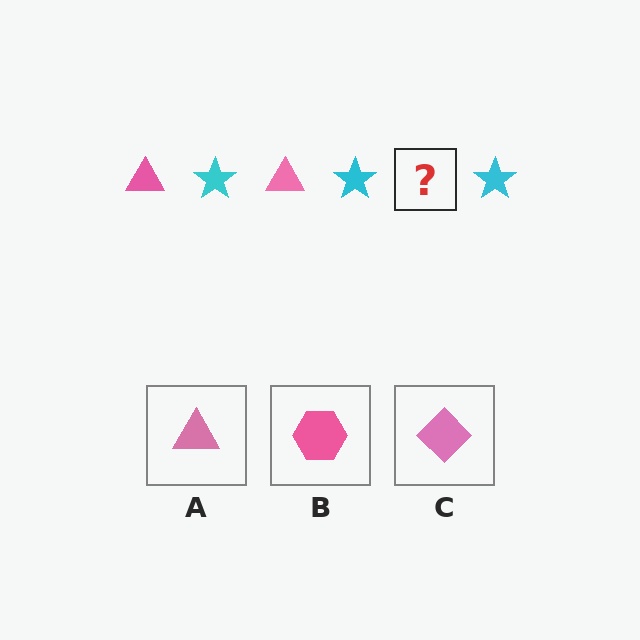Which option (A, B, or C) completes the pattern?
A.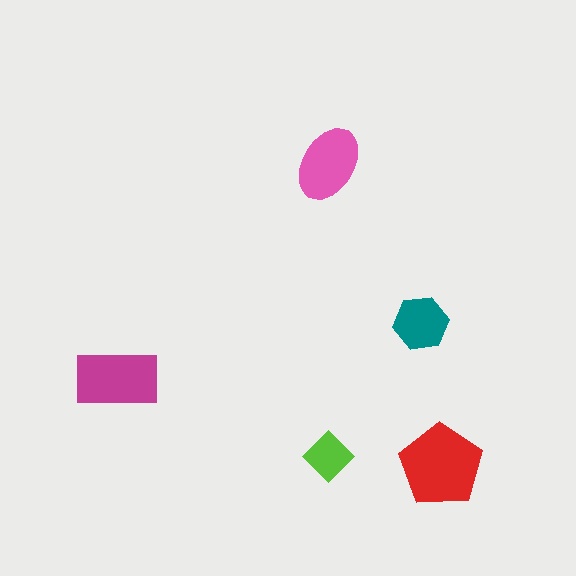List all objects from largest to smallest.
The red pentagon, the magenta rectangle, the pink ellipse, the teal hexagon, the lime diamond.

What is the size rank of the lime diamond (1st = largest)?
5th.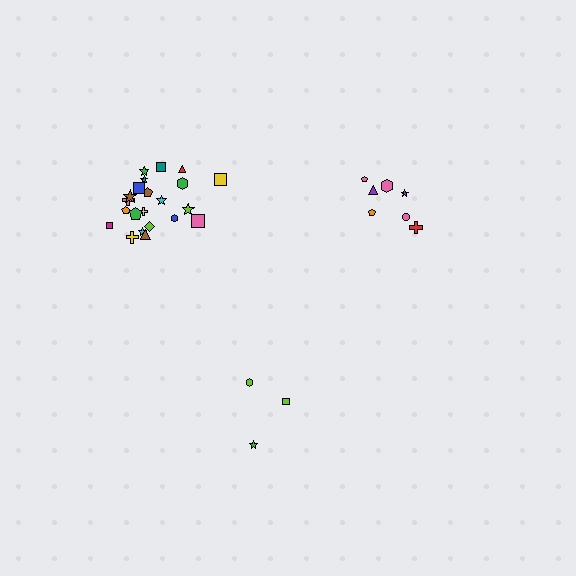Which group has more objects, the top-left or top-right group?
The top-left group.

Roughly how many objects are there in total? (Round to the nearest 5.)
Roughly 30 objects in total.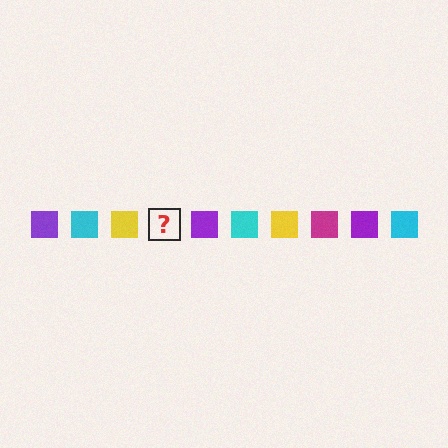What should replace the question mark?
The question mark should be replaced with a magenta square.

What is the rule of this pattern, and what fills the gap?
The rule is that the pattern cycles through purple, cyan, yellow, magenta squares. The gap should be filled with a magenta square.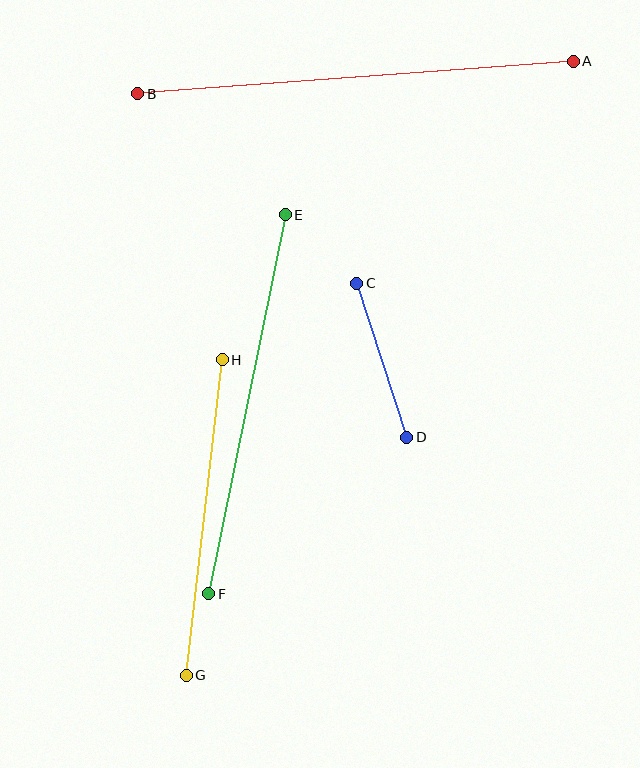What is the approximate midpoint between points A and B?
The midpoint is at approximately (356, 78) pixels.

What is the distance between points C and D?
The distance is approximately 162 pixels.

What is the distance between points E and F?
The distance is approximately 387 pixels.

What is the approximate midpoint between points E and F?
The midpoint is at approximately (247, 404) pixels.